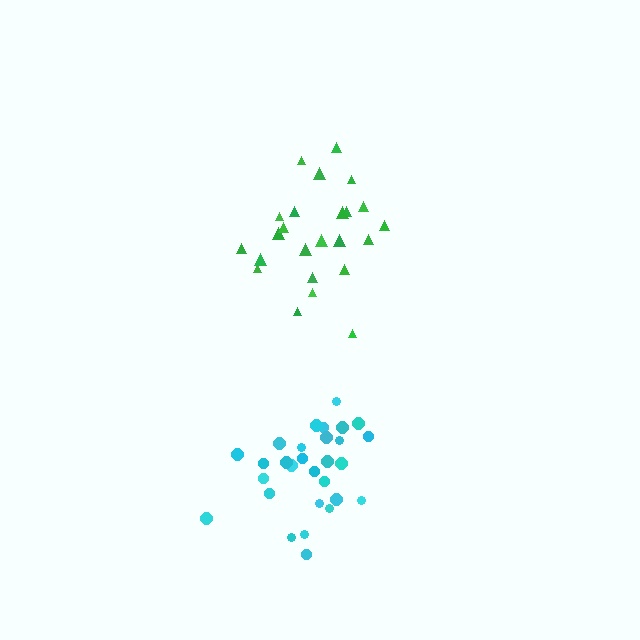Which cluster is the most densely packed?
Green.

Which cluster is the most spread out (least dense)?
Cyan.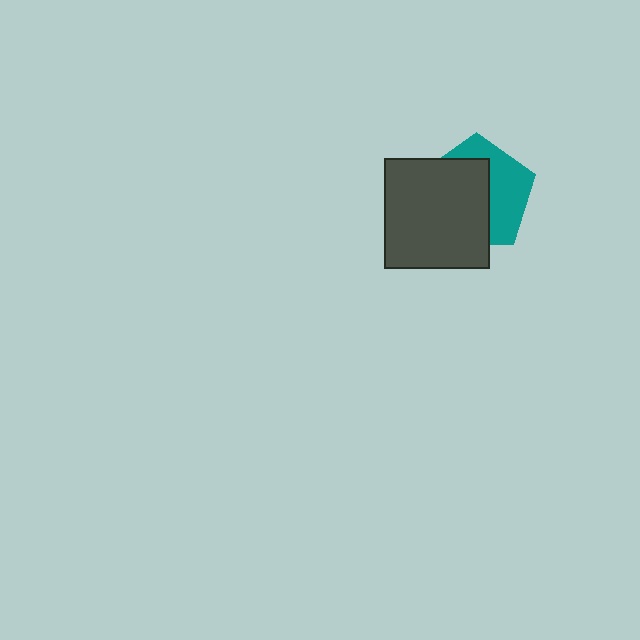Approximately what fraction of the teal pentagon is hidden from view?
Roughly 57% of the teal pentagon is hidden behind the dark gray rectangle.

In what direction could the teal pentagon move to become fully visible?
The teal pentagon could move toward the upper-right. That would shift it out from behind the dark gray rectangle entirely.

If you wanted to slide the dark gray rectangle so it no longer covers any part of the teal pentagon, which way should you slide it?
Slide it toward the lower-left — that is the most direct way to separate the two shapes.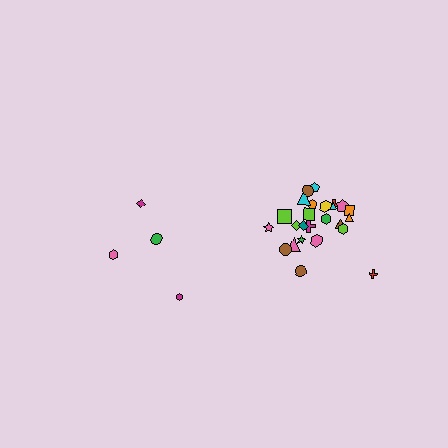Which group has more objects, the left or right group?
The right group.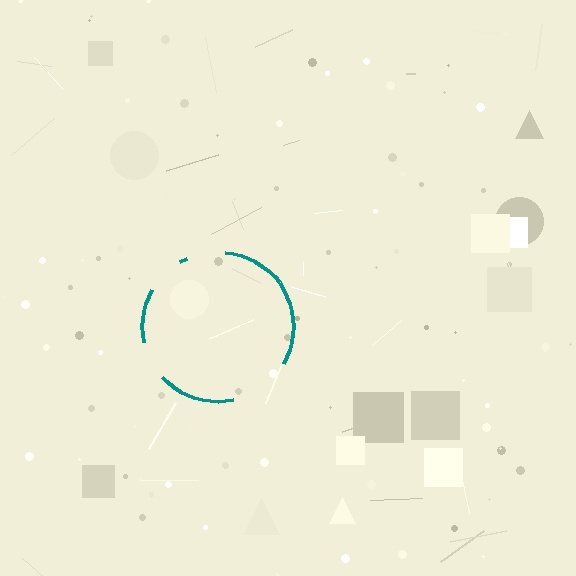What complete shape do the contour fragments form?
The contour fragments form a circle.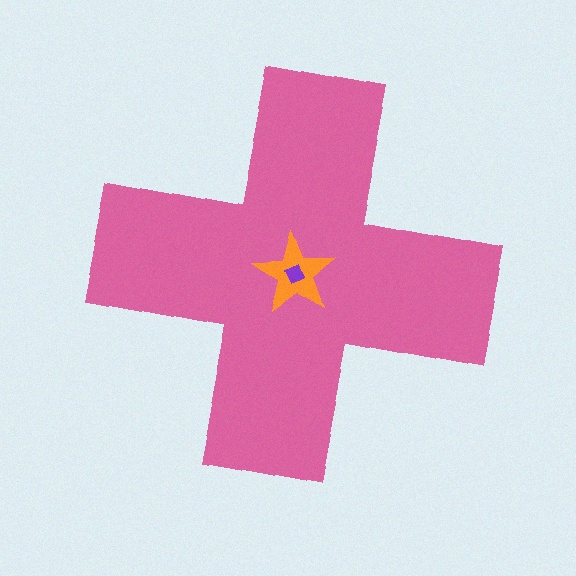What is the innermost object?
The purple diamond.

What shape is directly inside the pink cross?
The orange star.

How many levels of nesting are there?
3.